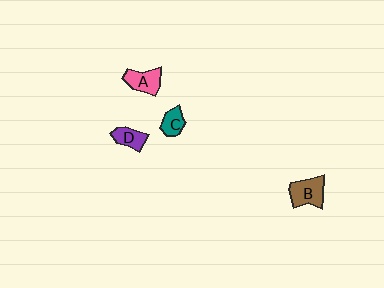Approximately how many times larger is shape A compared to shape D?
Approximately 1.3 times.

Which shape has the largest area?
Shape B (brown).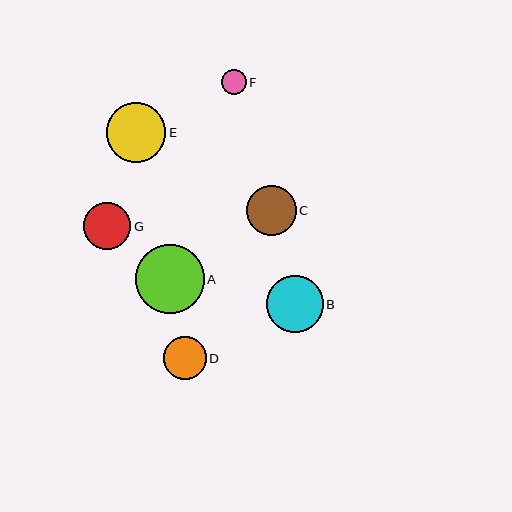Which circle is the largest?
Circle A is the largest with a size of approximately 69 pixels.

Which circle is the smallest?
Circle F is the smallest with a size of approximately 25 pixels.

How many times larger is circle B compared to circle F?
Circle B is approximately 2.3 times the size of circle F.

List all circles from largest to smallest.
From largest to smallest: A, E, B, C, G, D, F.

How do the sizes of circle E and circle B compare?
Circle E and circle B are approximately the same size.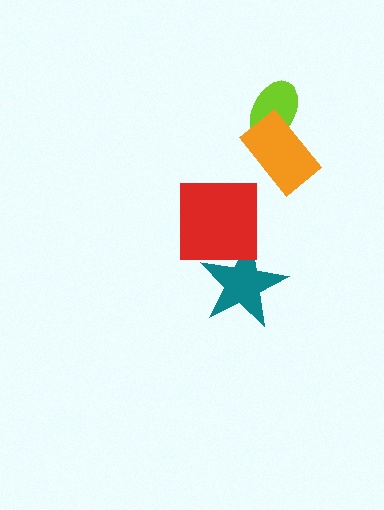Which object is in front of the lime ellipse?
The orange rectangle is in front of the lime ellipse.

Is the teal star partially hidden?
Yes, it is partially covered by another shape.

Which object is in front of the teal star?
The red square is in front of the teal star.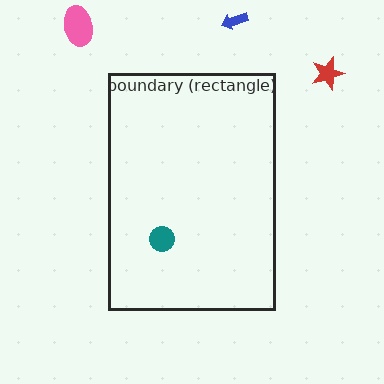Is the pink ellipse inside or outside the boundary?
Outside.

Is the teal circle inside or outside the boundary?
Inside.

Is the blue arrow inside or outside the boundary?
Outside.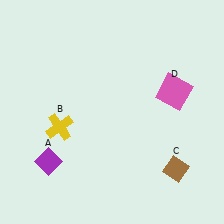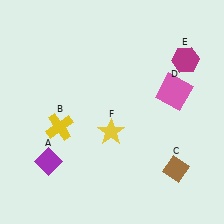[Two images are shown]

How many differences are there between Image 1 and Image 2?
There are 2 differences between the two images.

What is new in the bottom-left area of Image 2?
A yellow star (F) was added in the bottom-left area of Image 2.